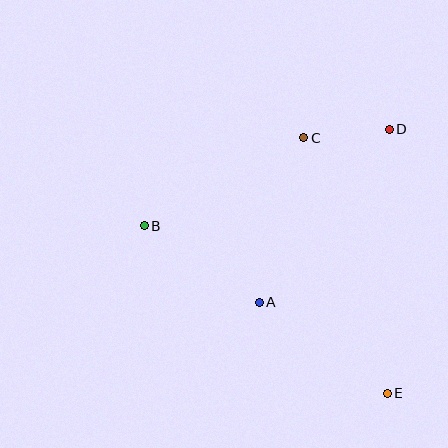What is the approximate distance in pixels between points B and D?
The distance between B and D is approximately 263 pixels.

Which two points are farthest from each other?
Points B and E are farthest from each other.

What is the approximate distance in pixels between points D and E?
The distance between D and E is approximately 264 pixels.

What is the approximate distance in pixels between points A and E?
The distance between A and E is approximately 157 pixels.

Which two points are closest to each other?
Points C and D are closest to each other.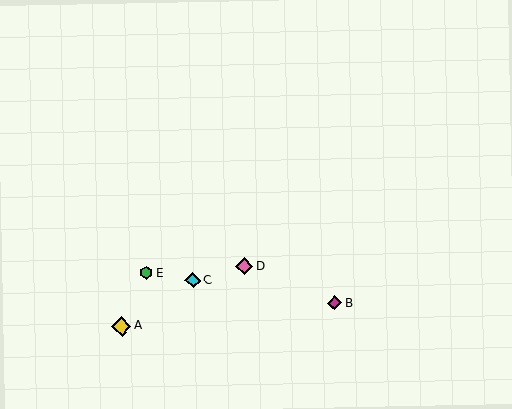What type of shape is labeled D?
Shape D is a pink diamond.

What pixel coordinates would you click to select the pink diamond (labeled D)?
Click at (244, 266) to select the pink diamond D.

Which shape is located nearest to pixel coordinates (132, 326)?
The yellow diamond (labeled A) at (122, 326) is nearest to that location.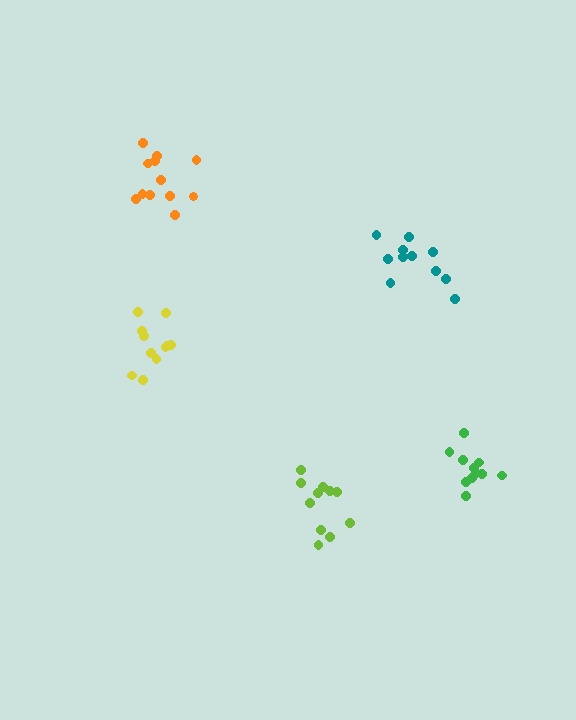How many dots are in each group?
Group 1: 11 dots, Group 2: 12 dots, Group 3: 11 dots, Group 4: 11 dots, Group 5: 11 dots (56 total).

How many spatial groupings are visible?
There are 5 spatial groupings.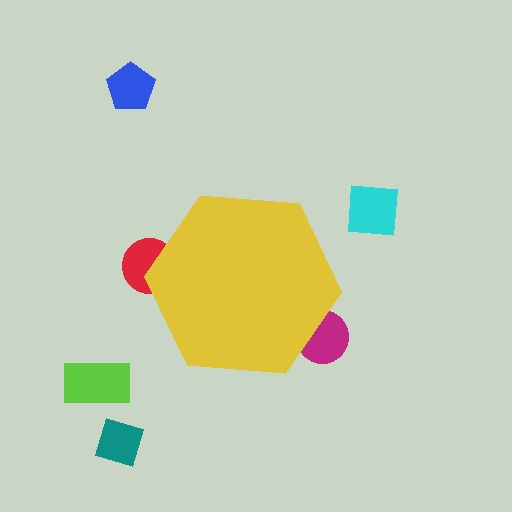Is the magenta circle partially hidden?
Yes, the magenta circle is partially hidden behind the yellow hexagon.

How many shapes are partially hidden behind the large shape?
2 shapes are partially hidden.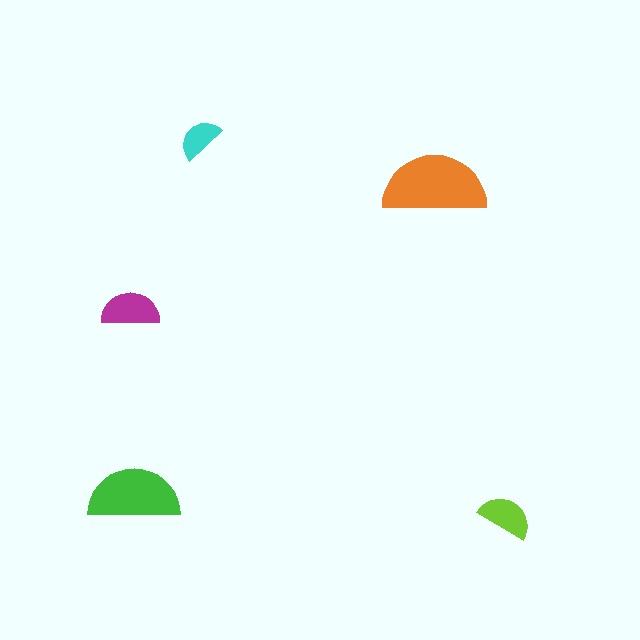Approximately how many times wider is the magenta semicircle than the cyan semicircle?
About 1.5 times wider.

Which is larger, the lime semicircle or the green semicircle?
The green one.